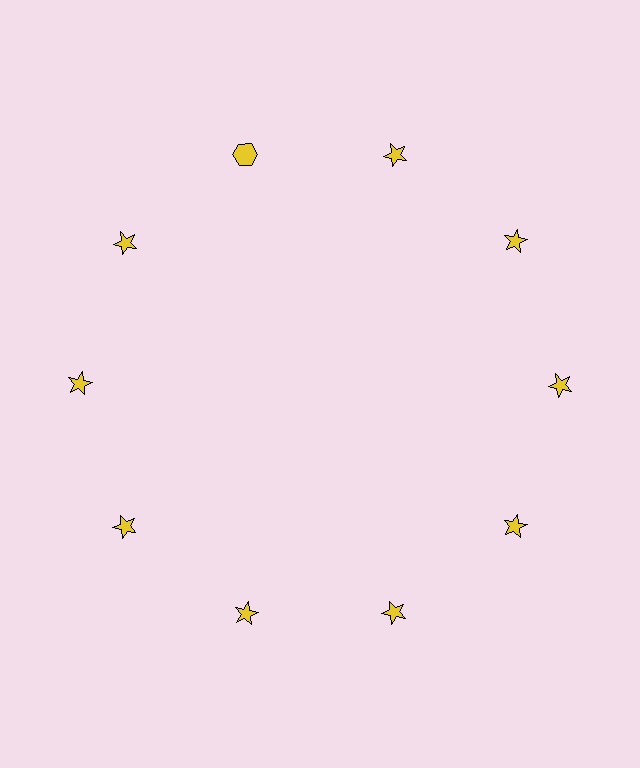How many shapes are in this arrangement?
There are 10 shapes arranged in a ring pattern.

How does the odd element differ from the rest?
It has a different shape: hexagon instead of star.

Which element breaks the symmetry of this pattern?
The yellow hexagon at roughly the 11 o'clock position breaks the symmetry. All other shapes are yellow stars.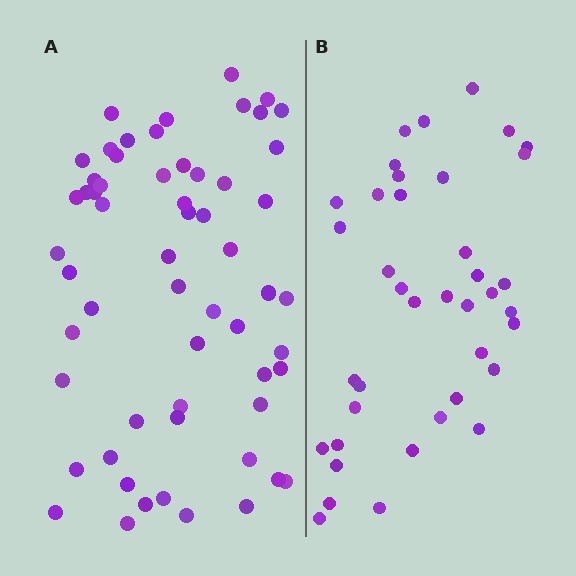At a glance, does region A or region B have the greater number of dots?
Region A (the left region) has more dots.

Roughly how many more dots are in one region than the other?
Region A has approximately 20 more dots than region B.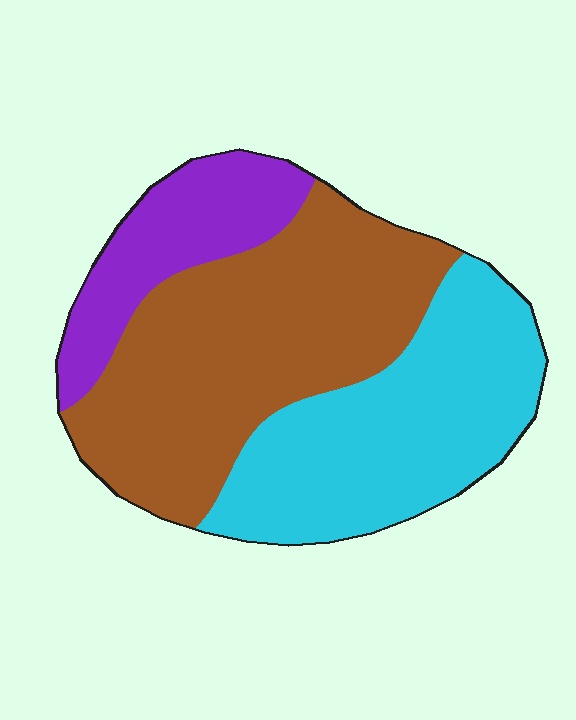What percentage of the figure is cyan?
Cyan covers 36% of the figure.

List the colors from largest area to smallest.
From largest to smallest: brown, cyan, purple.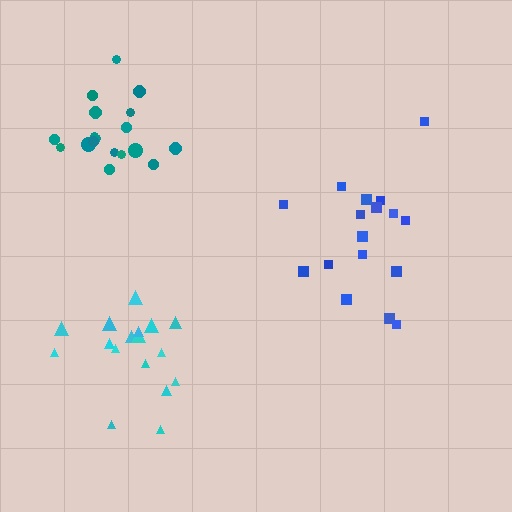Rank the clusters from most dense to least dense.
cyan, teal, blue.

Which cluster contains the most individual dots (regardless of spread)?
Teal (18).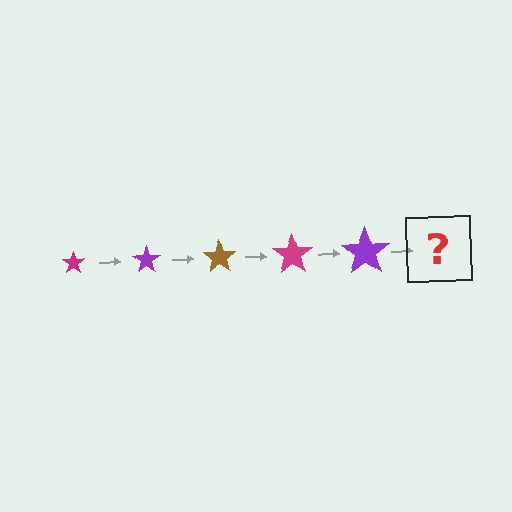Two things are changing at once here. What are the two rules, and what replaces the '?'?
The two rules are that the star grows larger each step and the color cycles through magenta, purple, and brown. The '?' should be a brown star, larger than the previous one.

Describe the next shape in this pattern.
It should be a brown star, larger than the previous one.